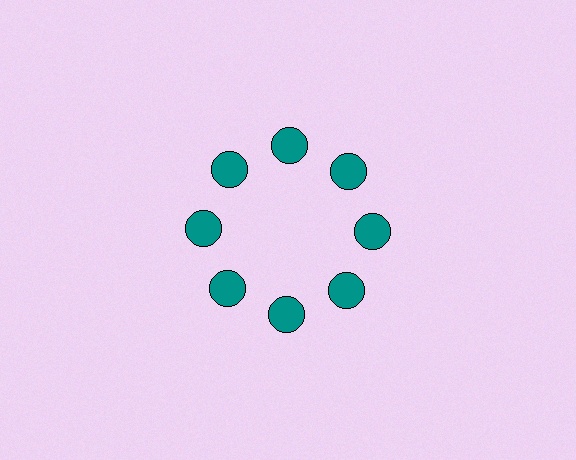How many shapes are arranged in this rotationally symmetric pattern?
There are 8 shapes, arranged in 8 groups of 1.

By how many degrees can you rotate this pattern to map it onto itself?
The pattern maps onto itself every 45 degrees of rotation.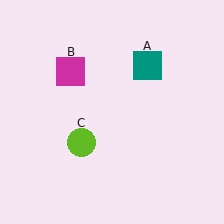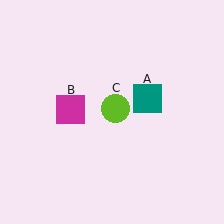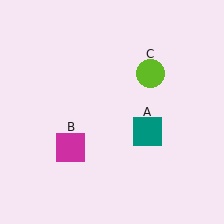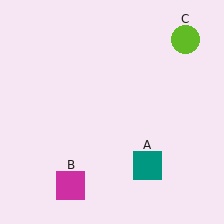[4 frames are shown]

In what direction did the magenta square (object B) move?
The magenta square (object B) moved down.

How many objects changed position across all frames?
3 objects changed position: teal square (object A), magenta square (object B), lime circle (object C).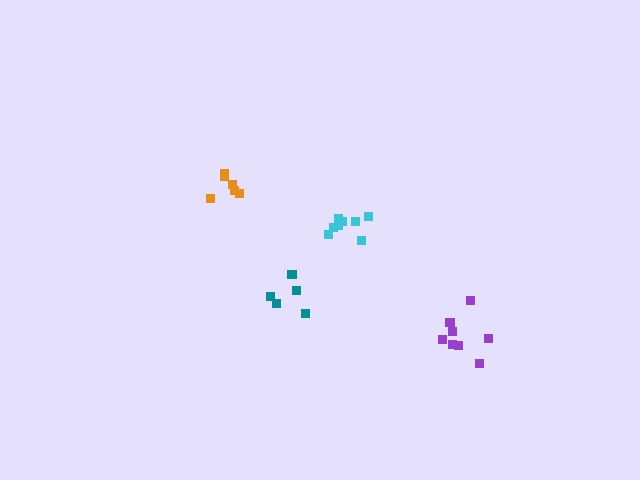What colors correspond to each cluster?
The clusters are colored: teal, purple, orange, cyan.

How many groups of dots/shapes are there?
There are 4 groups.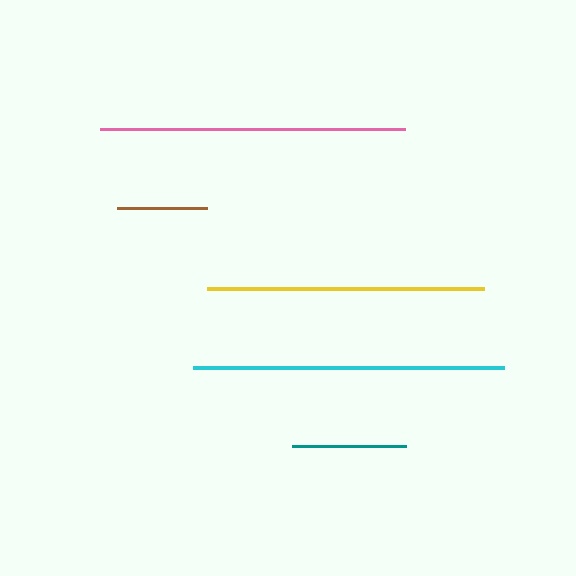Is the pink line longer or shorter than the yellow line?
The pink line is longer than the yellow line.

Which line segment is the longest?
The cyan line is the longest at approximately 311 pixels.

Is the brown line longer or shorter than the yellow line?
The yellow line is longer than the brown line.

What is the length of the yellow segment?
The yellow segment is approximately 277 pixels long.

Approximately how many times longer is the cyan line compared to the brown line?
The cyan line is approximately 3.5 times the length of the brown line.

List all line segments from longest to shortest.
From longest to shortest: cyan, pink, yellow, teal, brown.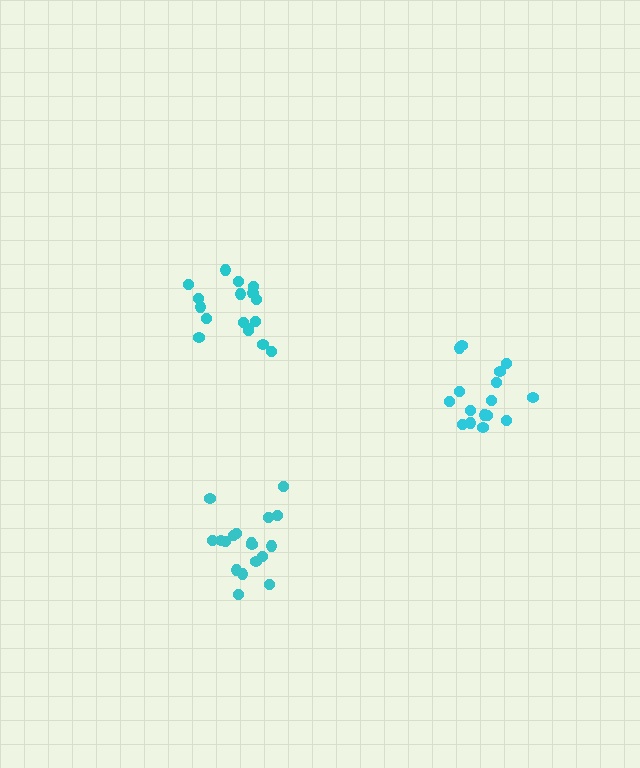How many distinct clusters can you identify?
There are 3 distinct clusters.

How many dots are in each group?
Group 1: 18 dots, Group 2: 16 dots, Group 3: 17 dots (51 total).